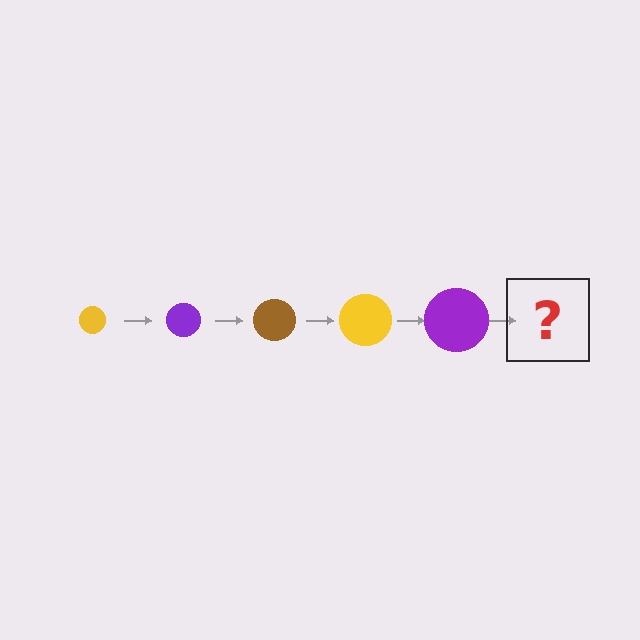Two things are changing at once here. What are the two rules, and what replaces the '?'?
The two rules are that the circle grows larger each step and the color cycles through yellow, purple, and brown. The '?' should be a brown circle, larger than the previous one.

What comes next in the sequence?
The next element should be a brown circle, larger than the previous one.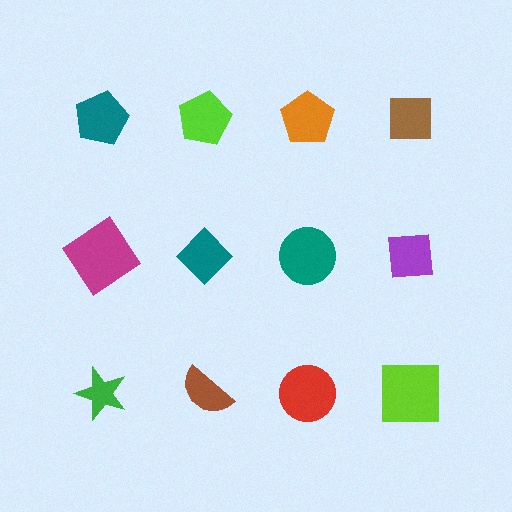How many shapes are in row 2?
4 shapes.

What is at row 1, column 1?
A teal pentagon.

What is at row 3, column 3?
A red circle.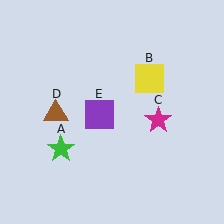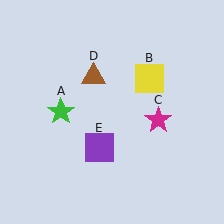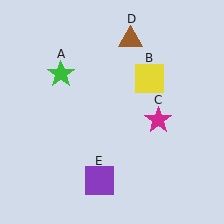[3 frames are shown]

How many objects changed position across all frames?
3 objects changed position: green star (object A), brown triangle (object D), purple square (object E).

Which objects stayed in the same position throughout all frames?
Yellow square (object B) and magenta star (object C) remained stationary.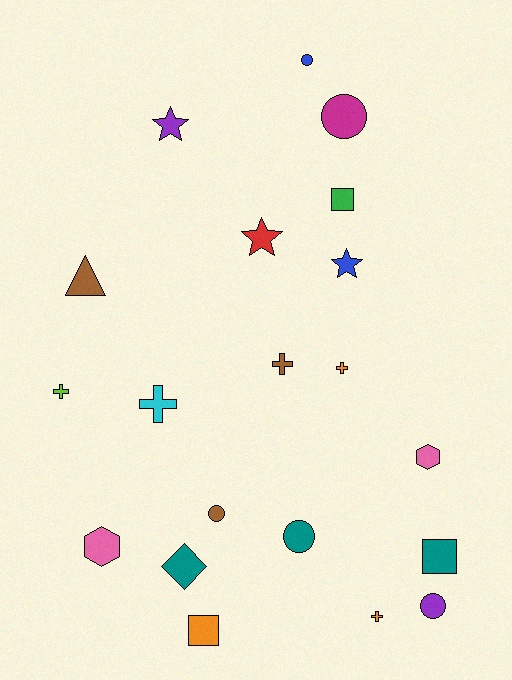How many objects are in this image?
There are 20 objects.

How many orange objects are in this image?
There are 3 orange objects.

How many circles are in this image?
There are 5 circles.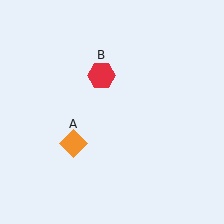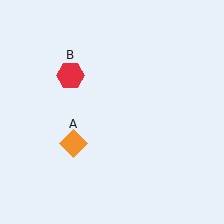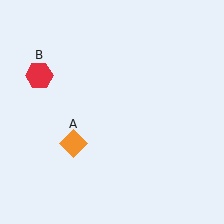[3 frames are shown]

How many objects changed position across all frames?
1 object changed position: red hexagon (object B).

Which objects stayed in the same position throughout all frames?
Orange diamond (object A) remained stationary.